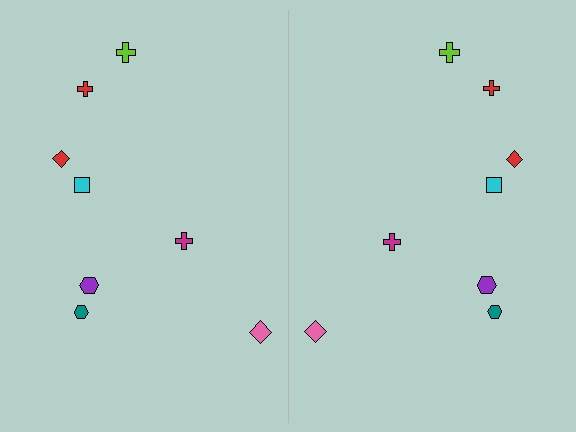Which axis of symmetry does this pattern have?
The pattern has a vertical axis of symmetry running through the center of the image.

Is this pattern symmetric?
Yes, this pattern has bilateral (reflection) symmetry.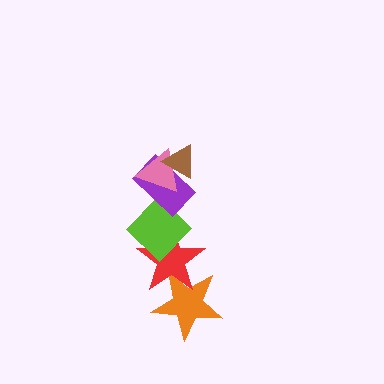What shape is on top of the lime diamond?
The purple rectangle is on top of the lime diamond.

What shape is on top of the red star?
The lime diamond is on top of the red star.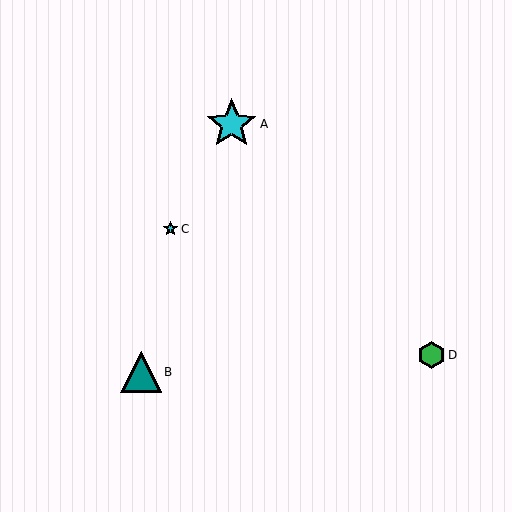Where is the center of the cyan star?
The center of the cyan star is at (170, 229).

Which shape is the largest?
The cyan star (labeled A) is the largest.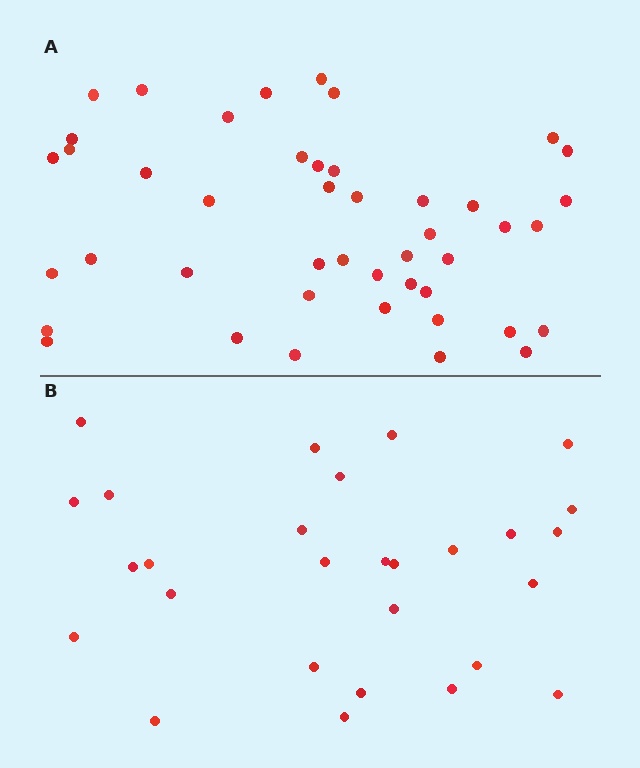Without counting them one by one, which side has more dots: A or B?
Region A (the top region) has more dots.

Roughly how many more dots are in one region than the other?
Region A has approximately 15 more dots than region B.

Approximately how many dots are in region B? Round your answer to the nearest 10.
About 30 dots. (The exact count is 28, which rounds to 30.)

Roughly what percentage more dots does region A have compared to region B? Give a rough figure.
About 60% more.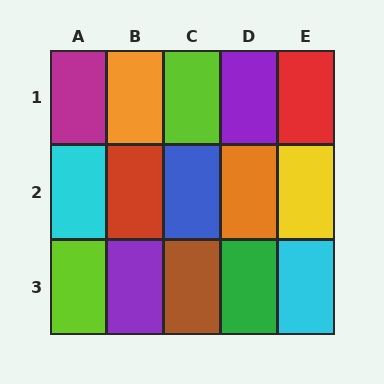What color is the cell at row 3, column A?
Lime.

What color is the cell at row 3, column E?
Cyan.